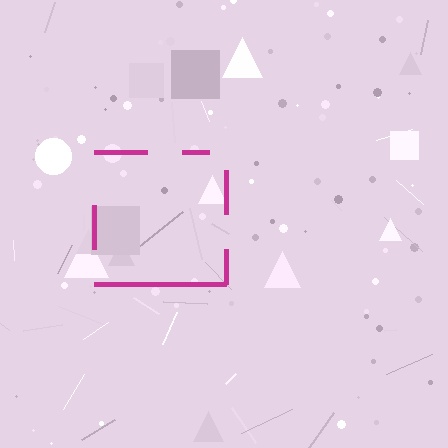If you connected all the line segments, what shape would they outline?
They would outline a square.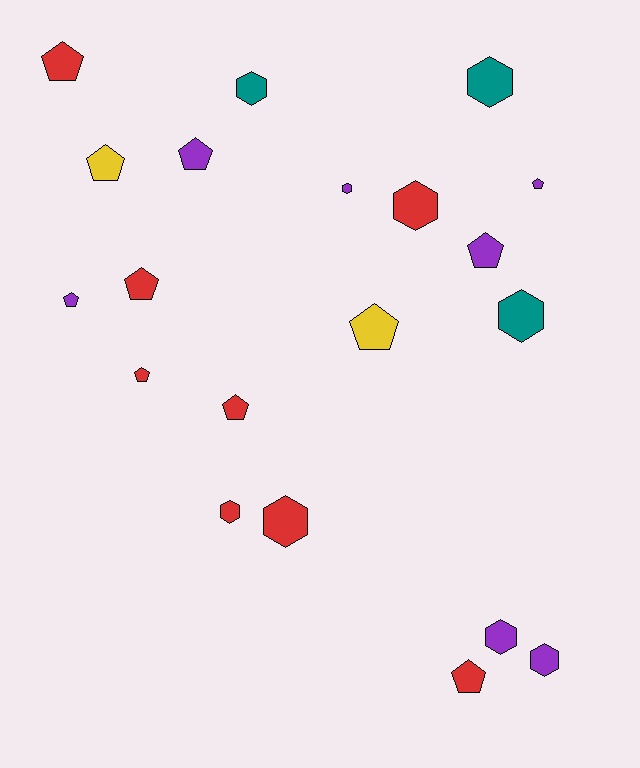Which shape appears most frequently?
Pentagon, with 11 objects.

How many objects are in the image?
There are 20 objects.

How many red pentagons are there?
There are 5 red pentagons.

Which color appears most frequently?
Red, with 8 objects.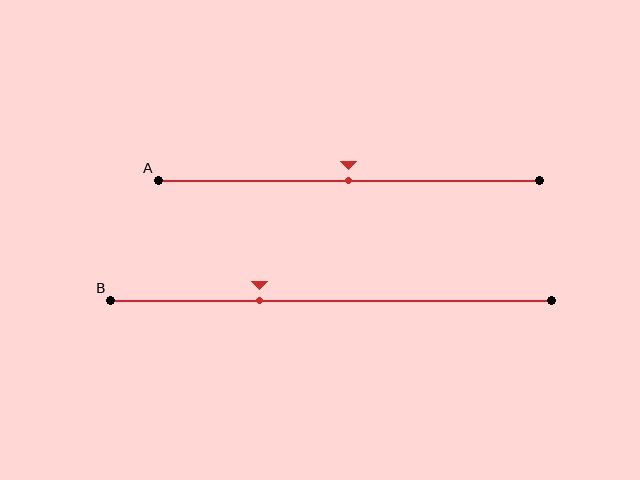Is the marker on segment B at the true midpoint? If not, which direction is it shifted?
No, the marker on segment B is shifted to the left by about 16% of the segment length.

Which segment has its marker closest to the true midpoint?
Segment A has its marker closest to the true midpoint.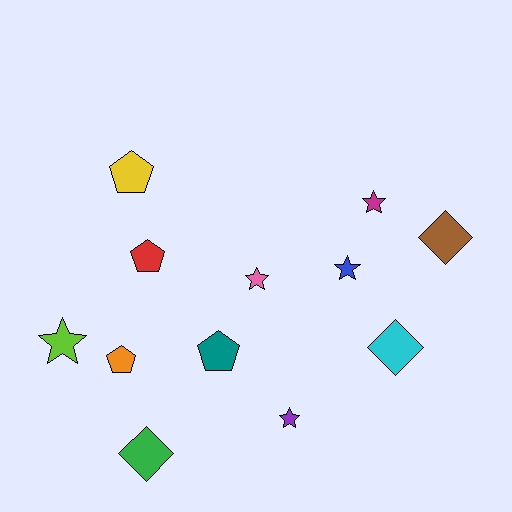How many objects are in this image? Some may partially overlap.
There are 12 objects.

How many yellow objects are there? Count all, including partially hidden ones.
There is 1 yellow object.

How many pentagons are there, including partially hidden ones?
There are 4 pentagons.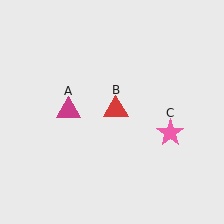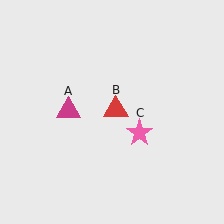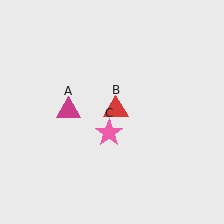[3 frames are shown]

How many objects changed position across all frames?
1 object changed position: pink star (object C).